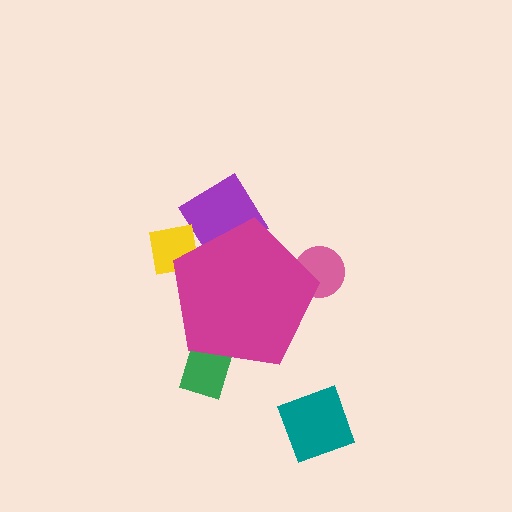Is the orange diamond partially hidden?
Yes, the orange diamond is partially hidden behind the magenta pentagon.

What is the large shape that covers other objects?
A magenta pentagon.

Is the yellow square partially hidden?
Yes, the yellow square is partially hidden behind the magenta pentagon.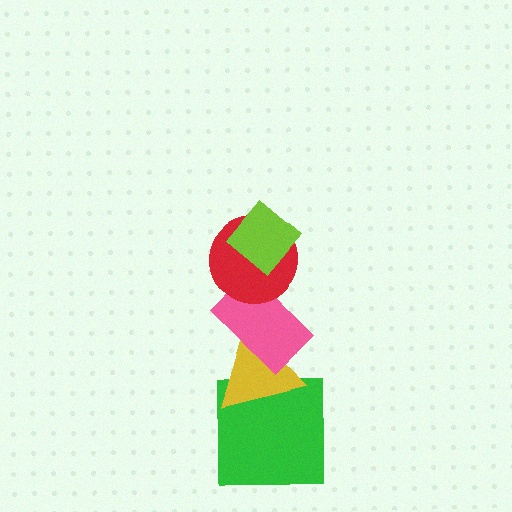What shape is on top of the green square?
The yellow triangle is on top of the green square.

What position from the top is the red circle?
The red circle is 2nd from the top.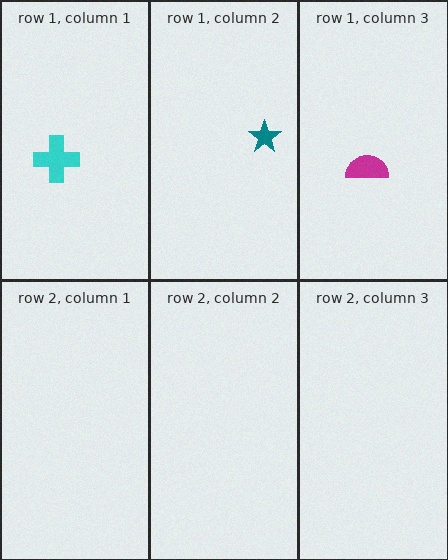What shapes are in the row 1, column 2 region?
The teal star.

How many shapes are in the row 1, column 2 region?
1.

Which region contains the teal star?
The row 1, column 2 region.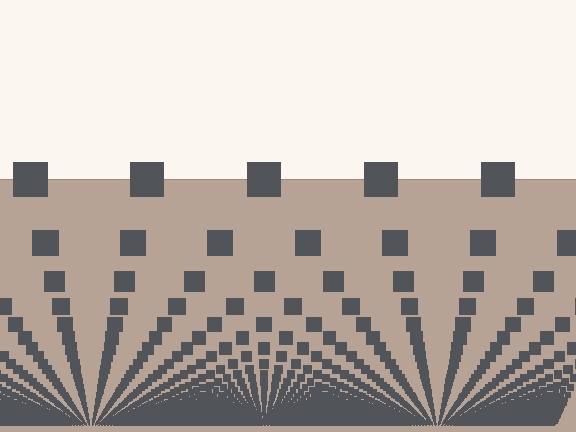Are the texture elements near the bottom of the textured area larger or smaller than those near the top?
Smaller. The gradient is inverted — elements near the bottom are smaller and denser.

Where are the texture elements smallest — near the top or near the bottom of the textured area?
Near the bottom.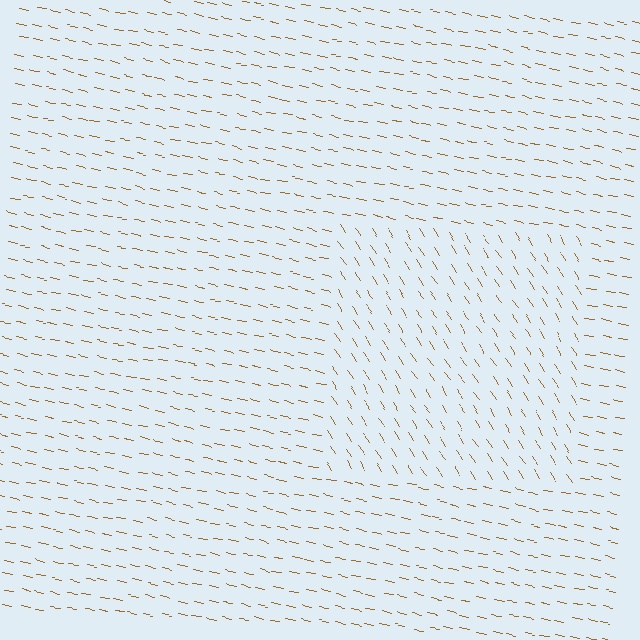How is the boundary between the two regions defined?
The boundary is defined purely by a change in line orientation (approximately 45 degrees difference). All lines are the same color and thickness.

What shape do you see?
I see a rectangle.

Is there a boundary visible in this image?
Yes, there is a texture boundary formed by a change in line orientation.